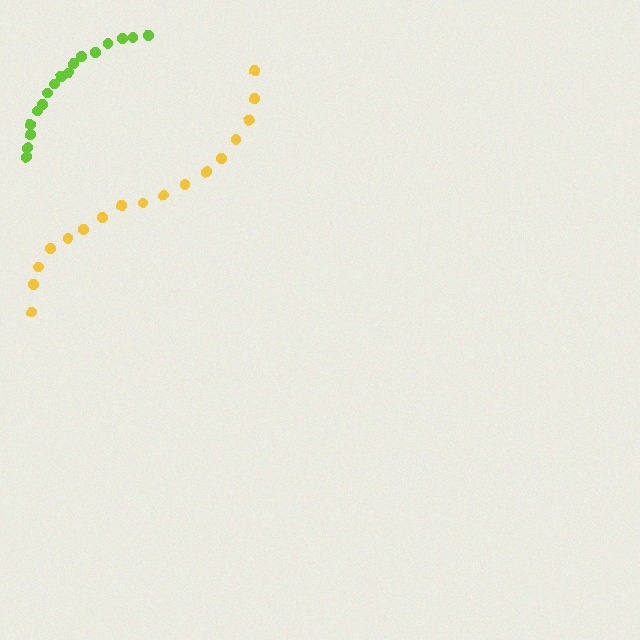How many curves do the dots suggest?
There are 2 distinct paths.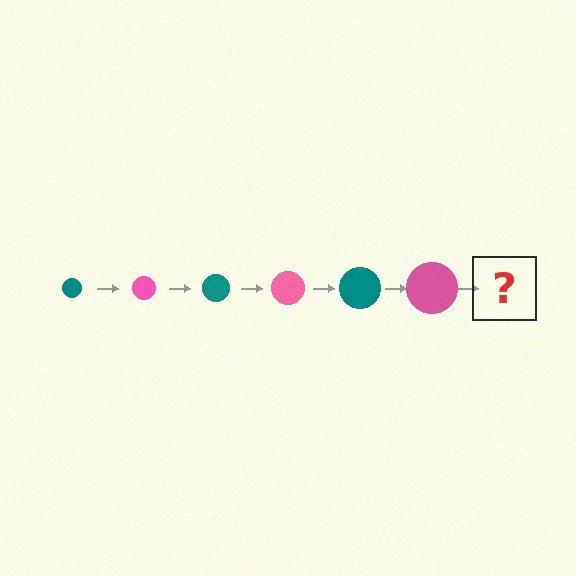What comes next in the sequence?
The next element should be a teal circle, larger than the previous one.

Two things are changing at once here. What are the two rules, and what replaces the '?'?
The two rules are that the circle grows larger each step and the color cycles through teal and pink. The '?' should be a teal circle, larger than the previous one.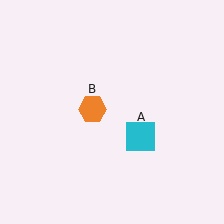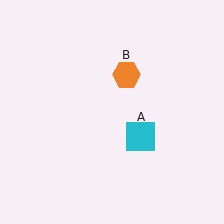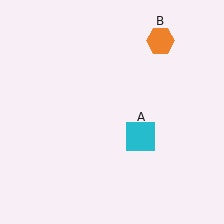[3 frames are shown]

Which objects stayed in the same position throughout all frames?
Cyan square (object A) remained stationary.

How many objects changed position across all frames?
1 object changed position: orange hexagon (object B).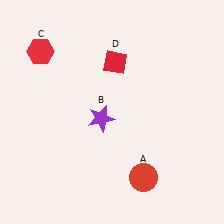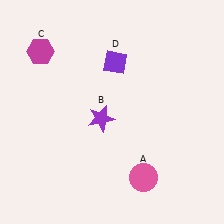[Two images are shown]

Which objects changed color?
A changed from red to pink. C changed from red to magenta. D changed from red to purple.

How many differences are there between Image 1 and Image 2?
There are 3 differences between the two images.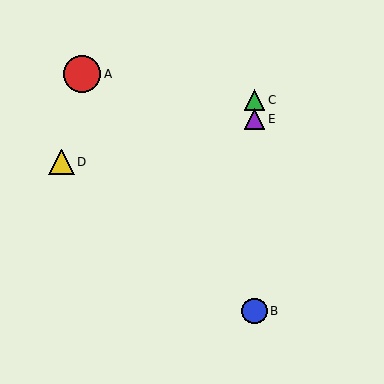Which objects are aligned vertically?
Objects B, C, E are aligned vertically.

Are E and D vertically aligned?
No, E is at x≈255 and D is at x≈62.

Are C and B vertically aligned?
Yes, both are at x≈255.